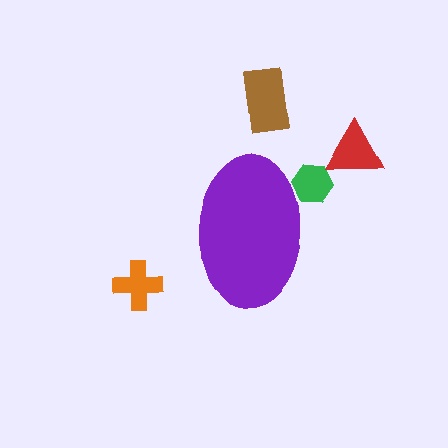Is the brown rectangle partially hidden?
No, the brown rectangle is fully visible.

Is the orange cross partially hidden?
No, the orange cross is fully visible.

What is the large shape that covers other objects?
A purple ellipse.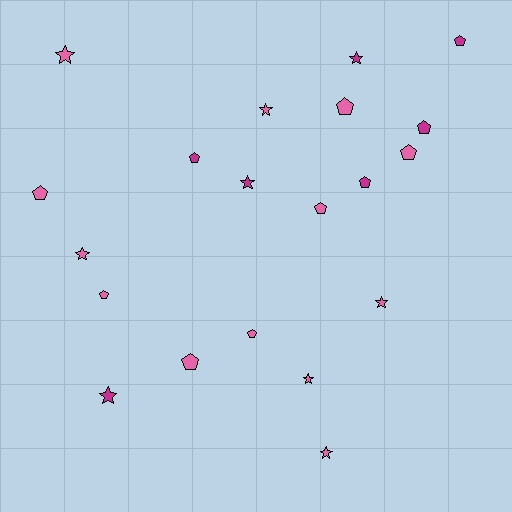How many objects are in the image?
There are 20 objects.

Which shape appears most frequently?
Pentagon, with 11 objects.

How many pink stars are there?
There are 6 pink stars.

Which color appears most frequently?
Pink, with 13 objects.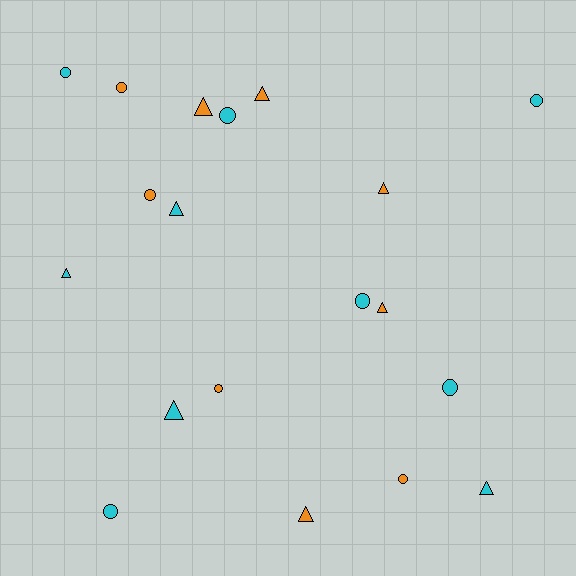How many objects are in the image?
There are 19 objects.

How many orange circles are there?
There are 4 orange circles.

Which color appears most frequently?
Cyan, with 10 objects.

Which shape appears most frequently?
Circle, with 10 objects.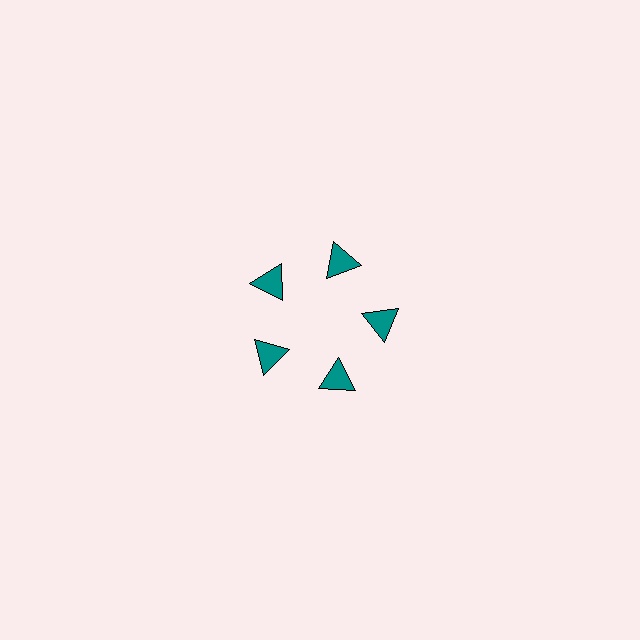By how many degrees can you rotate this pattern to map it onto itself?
The pattern maps onto itself every 72 degrees of rotation.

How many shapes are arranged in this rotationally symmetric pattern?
There are 5 shapes, arranged in 5 groups of 1.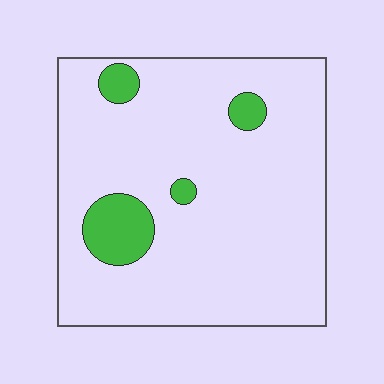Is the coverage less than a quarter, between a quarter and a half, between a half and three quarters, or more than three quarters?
Less than a quarter.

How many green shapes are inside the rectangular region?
4.